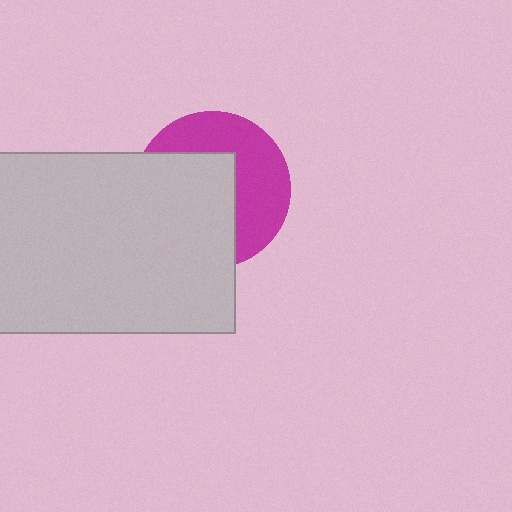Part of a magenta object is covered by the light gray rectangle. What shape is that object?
It is a circle.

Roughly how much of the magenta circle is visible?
About half of it is visible (roughly 46%).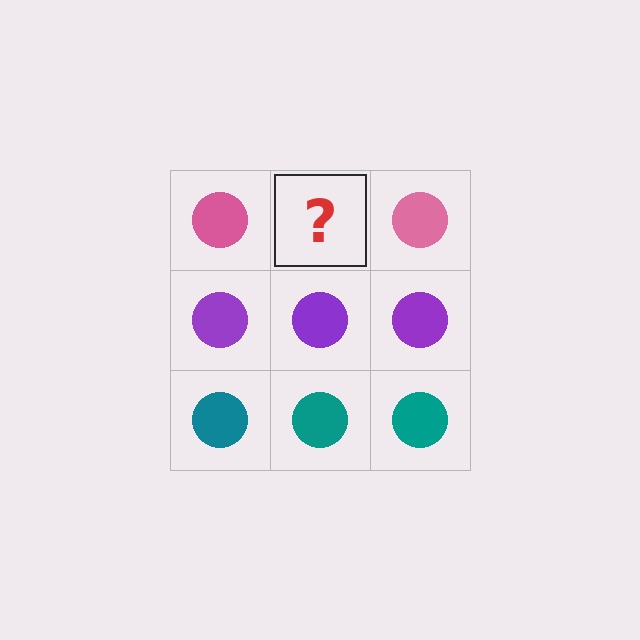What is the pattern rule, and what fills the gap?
The rule is that each row has a consistent color. The gap should be filled with a pink circle.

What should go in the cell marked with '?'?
The missing cell should contain a pink circle.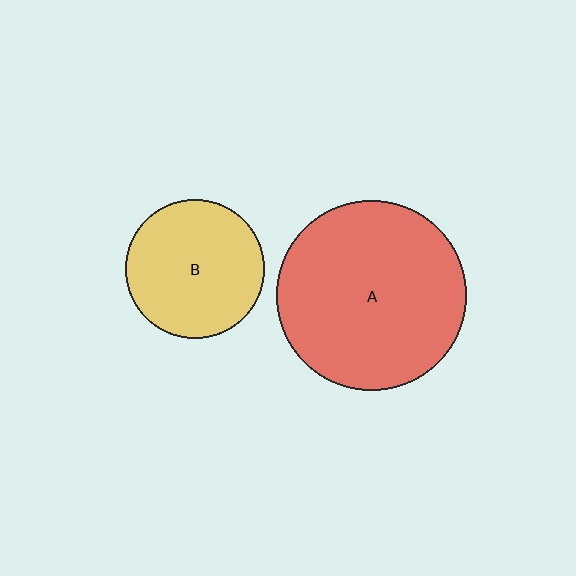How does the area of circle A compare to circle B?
Approximately 1.9 times.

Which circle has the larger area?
Circle A (red).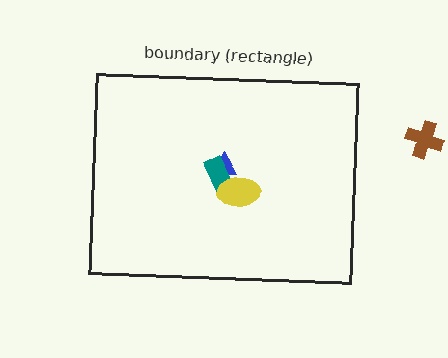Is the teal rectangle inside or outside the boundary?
Inside.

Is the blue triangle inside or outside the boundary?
Inside.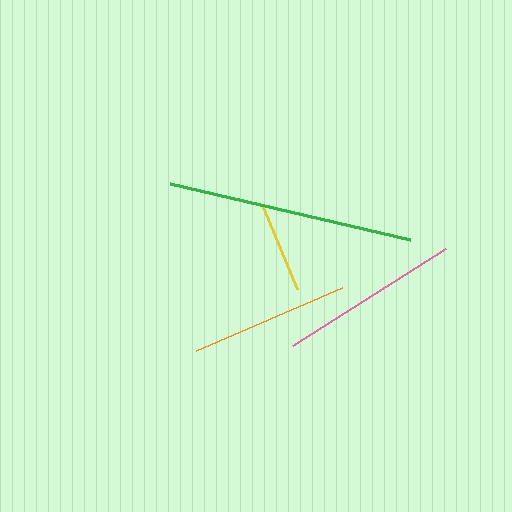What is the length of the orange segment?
The orange segment is approximately 159 pixels long.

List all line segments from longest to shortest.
From longest to shortest: green, pink, orange, yellow.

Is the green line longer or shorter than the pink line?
The green line is longer than the pink line.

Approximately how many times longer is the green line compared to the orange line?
The green line is approximately 1.6 times the length of the orange line.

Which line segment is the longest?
The green line is the longest at approximately 247 pixels.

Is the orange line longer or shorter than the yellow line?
The orange line is longer than the yellow line.